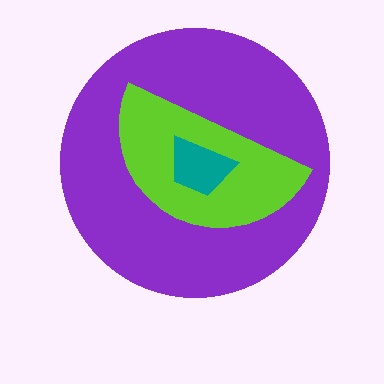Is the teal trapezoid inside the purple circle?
Yes.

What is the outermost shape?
The purple circle.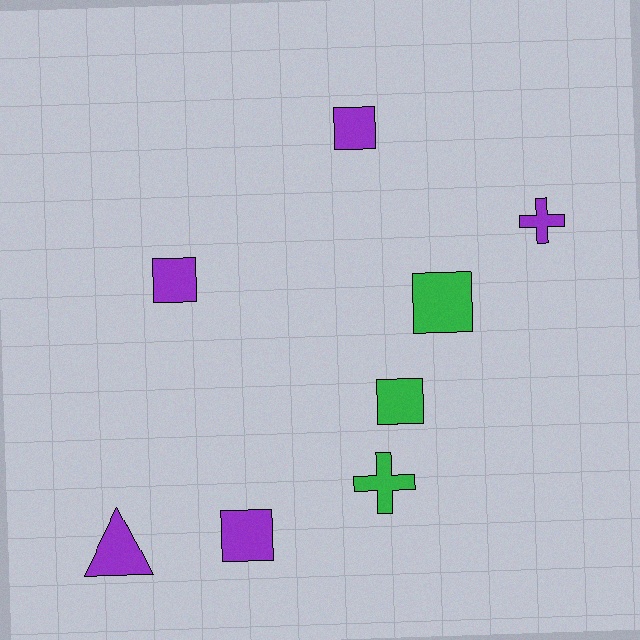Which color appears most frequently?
Purple, with 5 objects.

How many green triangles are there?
There are no green triangles.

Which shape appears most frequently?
Square, with 5 objects.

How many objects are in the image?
There are 8 objects.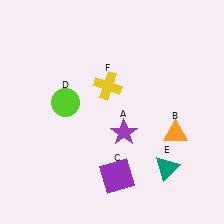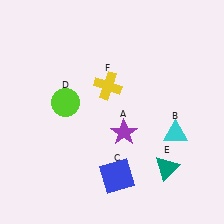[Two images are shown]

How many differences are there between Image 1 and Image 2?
There are 2 differences between the two images.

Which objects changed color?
B changed from orange to cyan. C changed from purple to blue.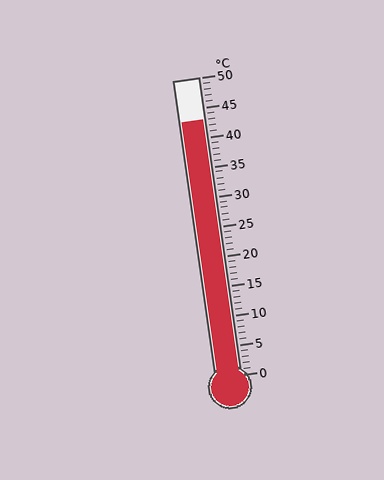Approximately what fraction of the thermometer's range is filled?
The thermometer is filled to approximately 85% of its range.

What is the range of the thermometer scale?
The thermometer scale ranges from 0°C to 50°C.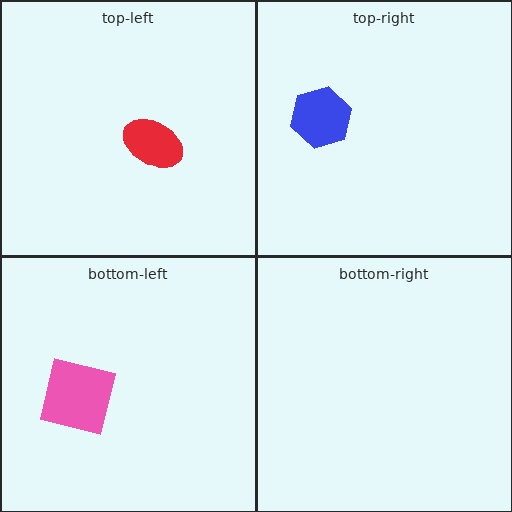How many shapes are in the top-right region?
1.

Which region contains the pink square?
The bottom-left region.